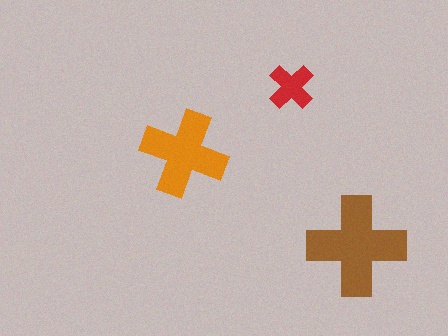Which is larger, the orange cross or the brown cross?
The brown one.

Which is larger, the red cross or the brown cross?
The brown one.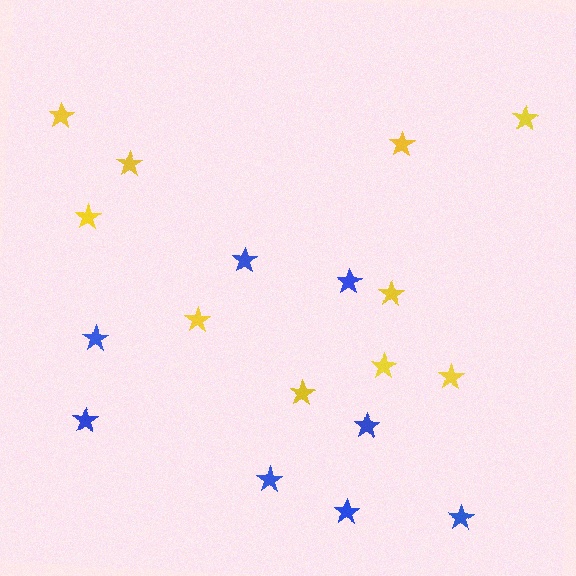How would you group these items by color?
There are 2 groups: one group of blue stars (8) and one group of yellow stars (10).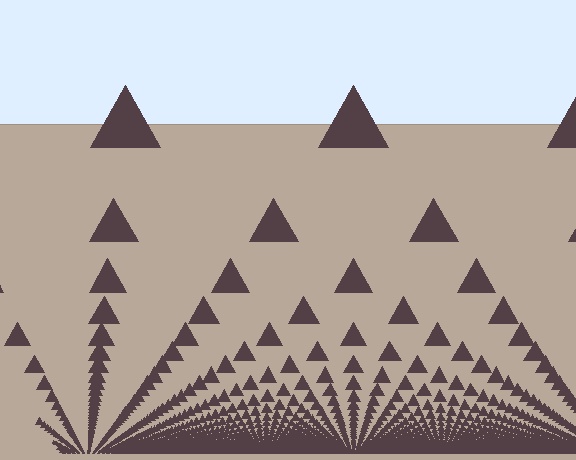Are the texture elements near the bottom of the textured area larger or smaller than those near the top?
Smaller. The gradient is inverted — elements near the bottom are smaller and denser.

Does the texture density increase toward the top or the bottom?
Density increases toward the bottom.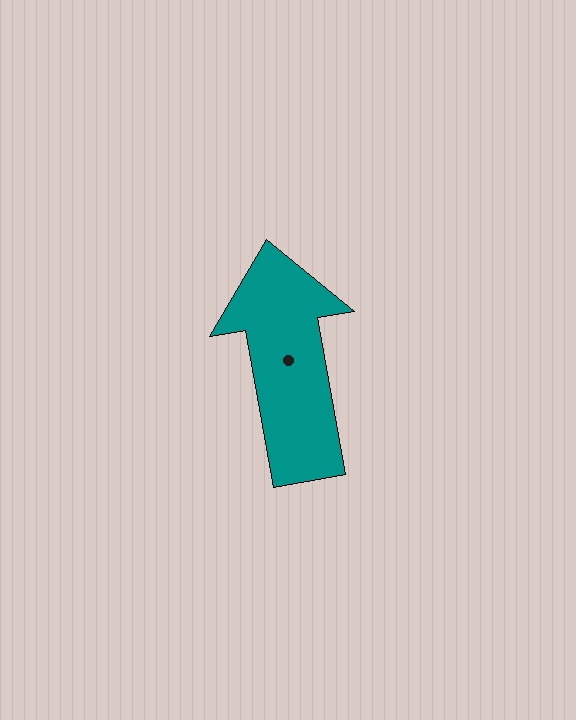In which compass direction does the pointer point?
North.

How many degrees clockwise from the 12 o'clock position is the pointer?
Approximately 350 degrees.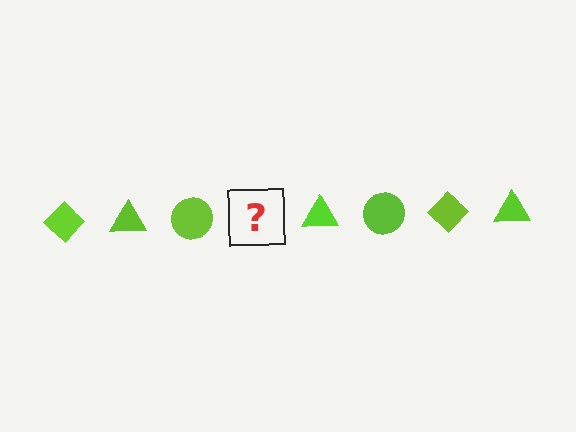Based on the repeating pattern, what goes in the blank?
The blank should be a lime diamond.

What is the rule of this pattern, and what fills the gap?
The rule is that the pattern cycles through diamond, triangle, circle shapes in lime. The gap should be filled with a lime diamond.